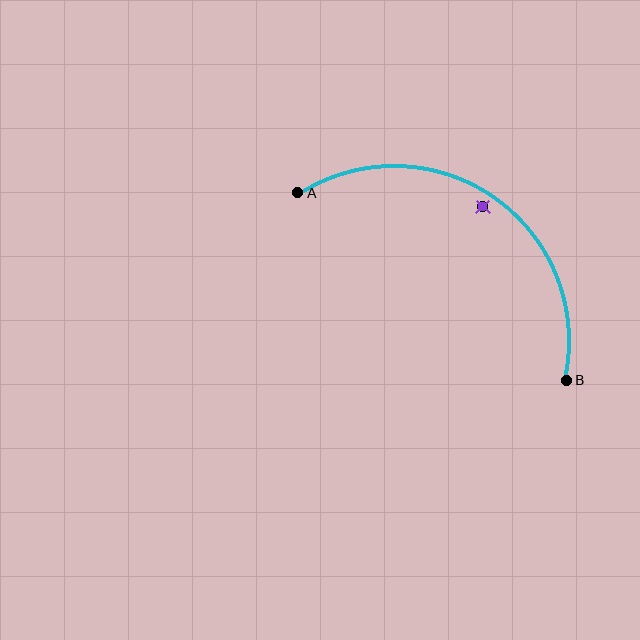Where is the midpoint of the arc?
The arc midpoint is the point on the curve farthest from the straight line joining A and B. It sits above and to the right of that line.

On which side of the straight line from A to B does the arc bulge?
The arc bulges above and to the right of the straight line connecting A and B.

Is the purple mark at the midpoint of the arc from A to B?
No — the purple mark does not lie on the arc at all. It sits slightly inside the curve.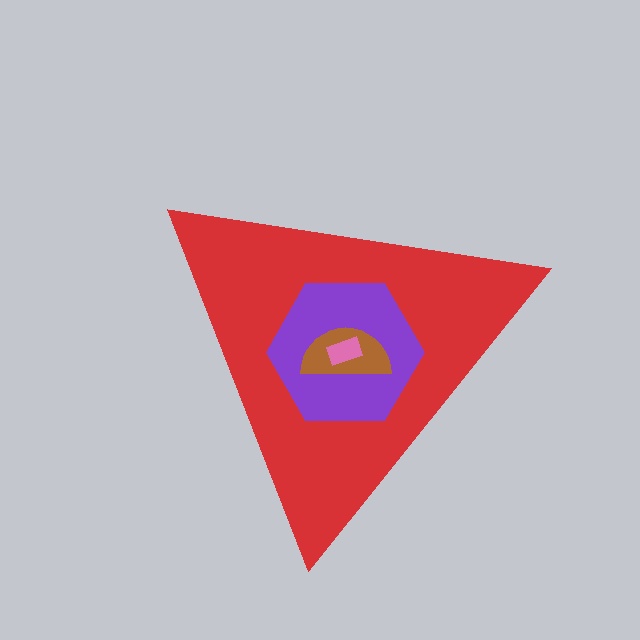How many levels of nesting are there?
4.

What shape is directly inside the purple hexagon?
The brown semicircle.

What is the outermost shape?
The red triangle.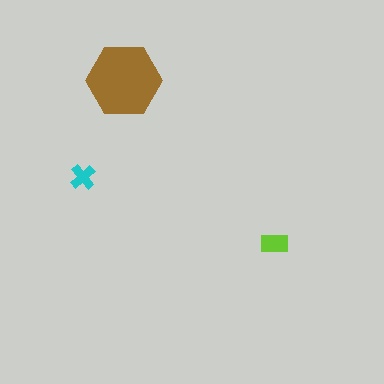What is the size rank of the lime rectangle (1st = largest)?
2nd.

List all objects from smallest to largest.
The cyan cross, the lime rectangle, the brown hexagon.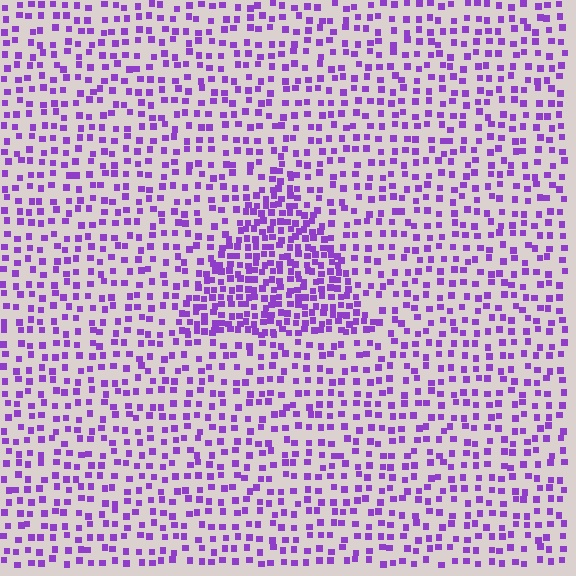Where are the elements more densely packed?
The elements are more densely packed inside the triangle boundary.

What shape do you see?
I see a triangle.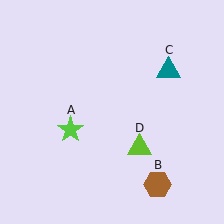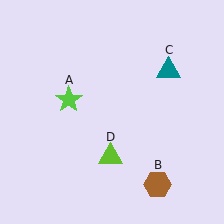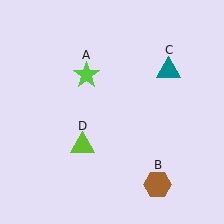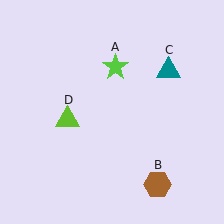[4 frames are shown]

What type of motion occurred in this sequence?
The lime star (object A), lime triangle (object D) rotated clockwise around the center of the scene.